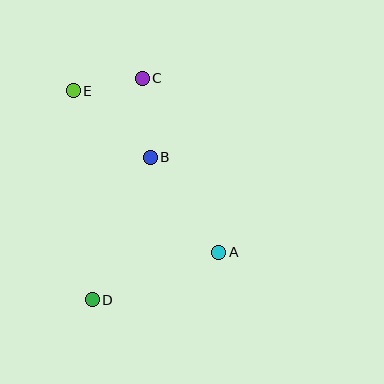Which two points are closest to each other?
Points C and E are closest to each other.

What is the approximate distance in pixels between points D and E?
The distance between D and E is approximately 210 pixels.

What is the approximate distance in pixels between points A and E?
The distance between A and E is approximately 217 pixels.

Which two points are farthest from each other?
Points C and D are farthest from each other.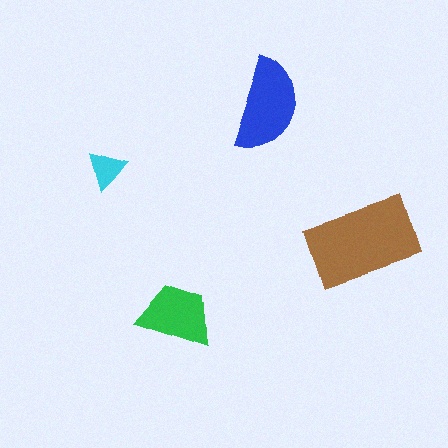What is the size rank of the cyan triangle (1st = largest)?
4th.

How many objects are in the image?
There are 4 objects in the image.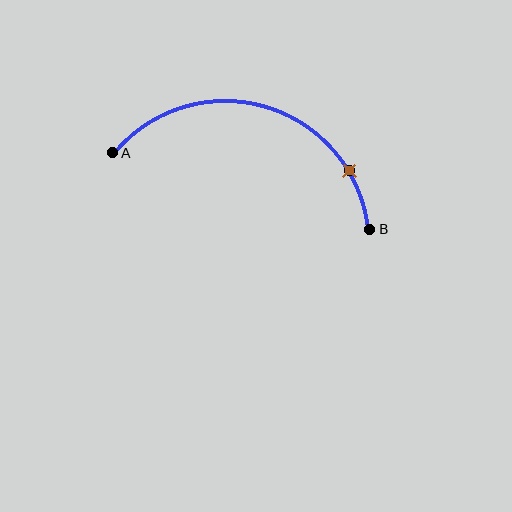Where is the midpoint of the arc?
The arc midpoint is the point on the curve farthest from the straight line joining A and B. It sits above that line.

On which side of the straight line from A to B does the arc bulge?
The arc bulges above the straight line connecting A and B.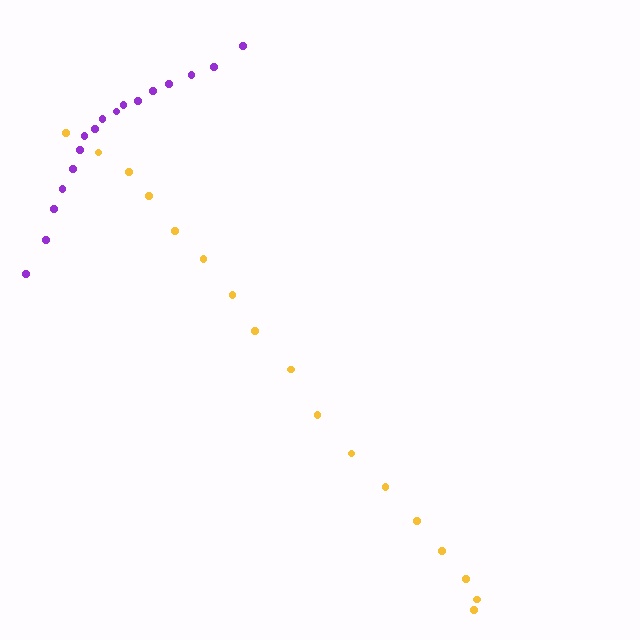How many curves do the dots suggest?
There are 2 distinct paths.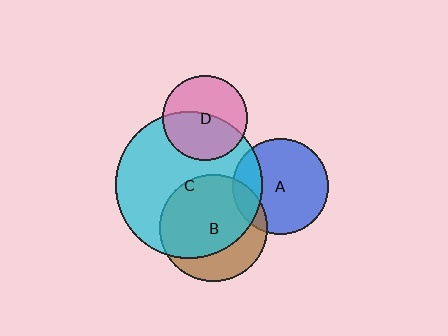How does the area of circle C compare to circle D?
Approximately 3.0 times.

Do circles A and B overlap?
Yes.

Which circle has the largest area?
Circle C (cyan).